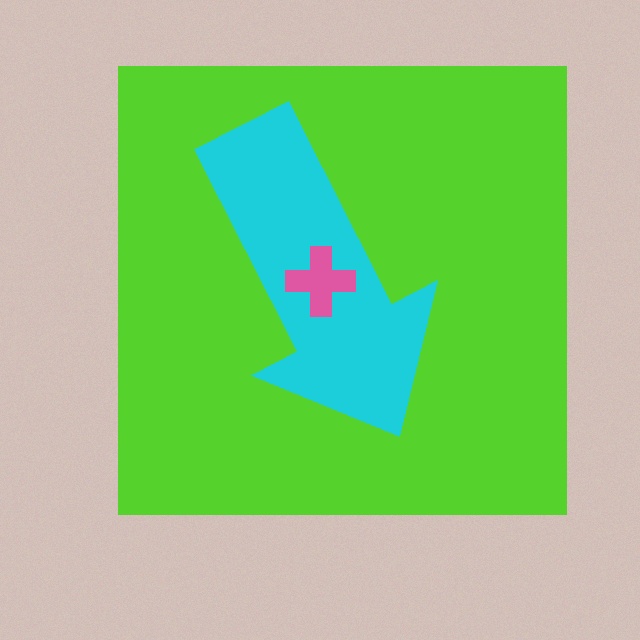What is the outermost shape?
The lime square.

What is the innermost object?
The pink cross.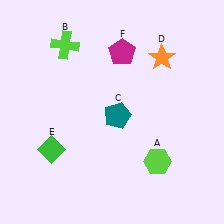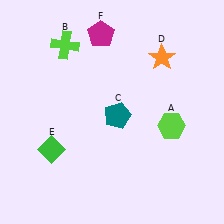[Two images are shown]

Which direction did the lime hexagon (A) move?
The lime hexagon (A) moved up.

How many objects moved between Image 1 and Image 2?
2 objects moved between the two images.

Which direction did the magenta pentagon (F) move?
The magenta pentagon (F) moved left.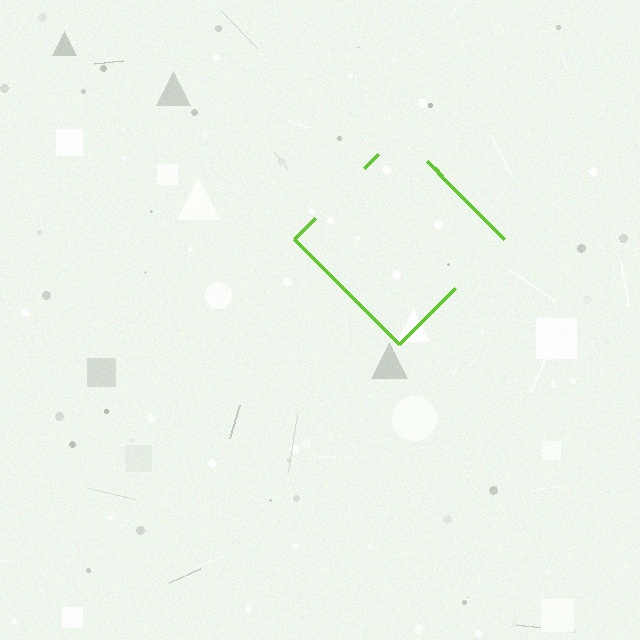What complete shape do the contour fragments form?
The contour fragments form a diamond.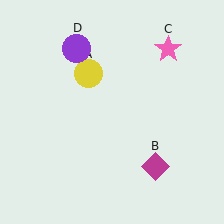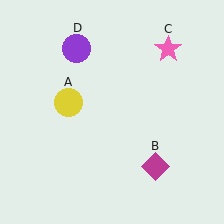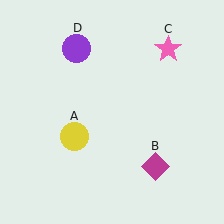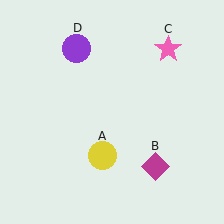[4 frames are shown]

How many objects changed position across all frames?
1 object changed position: yellow circle (object A).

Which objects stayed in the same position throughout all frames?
Magenta diamond (object B) and pink star (object C) and purple circle (object D) remained stationary.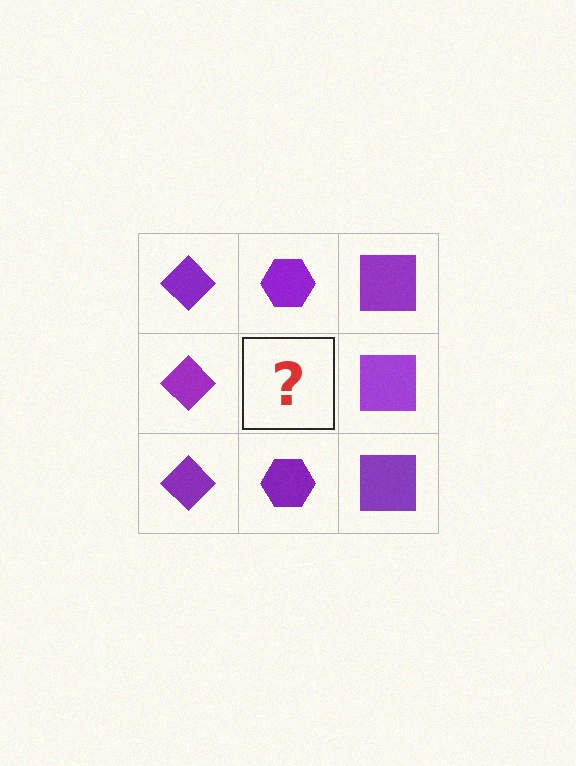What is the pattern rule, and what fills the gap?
The rule is that each column has a consistent shape. The gap should be filled with a purple hexagon.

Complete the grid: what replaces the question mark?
The question mark should be replaced with a purple hexagon.